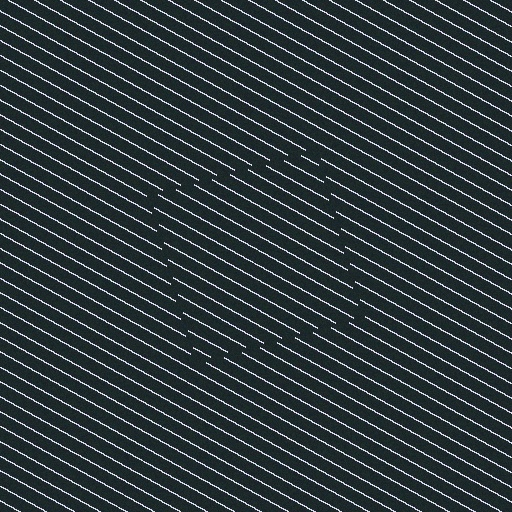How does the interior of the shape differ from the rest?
The interior of the shape contains the same grating, shifted by half a period — the contour is defined by the phase discontinuity where line-ends from the inner and outer gratings abut.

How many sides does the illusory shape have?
4 sides — the line-ends trace a square.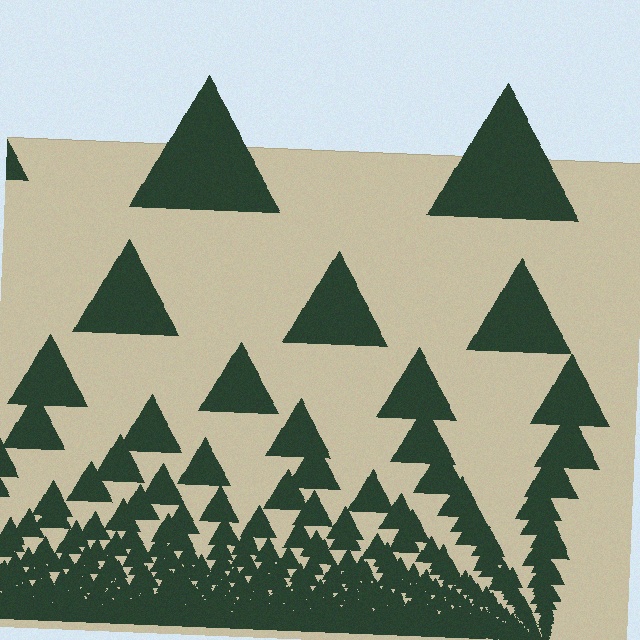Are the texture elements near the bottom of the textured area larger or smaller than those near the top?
Smaller. The gradient is inverted — elements near the bottom are smaller and denser.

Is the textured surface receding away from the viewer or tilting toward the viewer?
The surface appears to tilt toward the viewer. Texture elements get larger and sparser toward the top.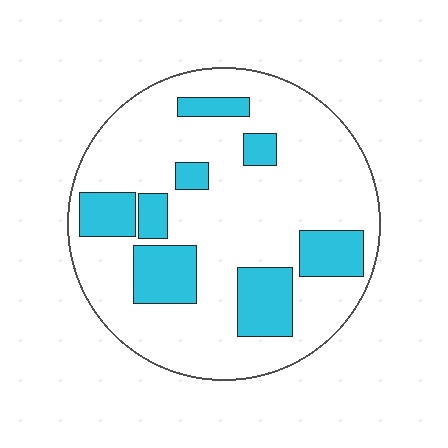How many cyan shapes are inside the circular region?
8.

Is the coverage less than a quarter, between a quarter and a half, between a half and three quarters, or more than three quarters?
Less than a quarter.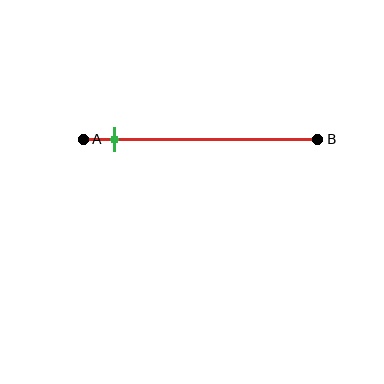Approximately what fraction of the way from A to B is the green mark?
The green mark is approximately 15% of the way from A to B.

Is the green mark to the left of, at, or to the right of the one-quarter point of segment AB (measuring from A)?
The green mark is to the left of the one-quarter point of segment AB.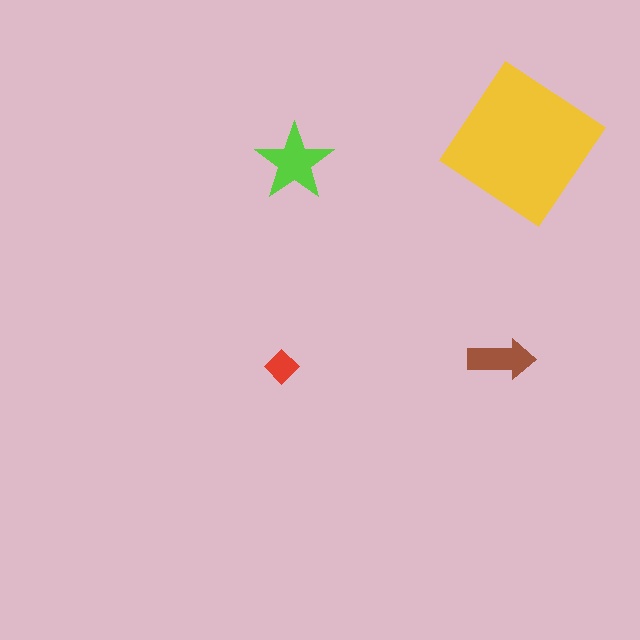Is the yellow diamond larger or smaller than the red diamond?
Larger.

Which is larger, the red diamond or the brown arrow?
The brown arrow.